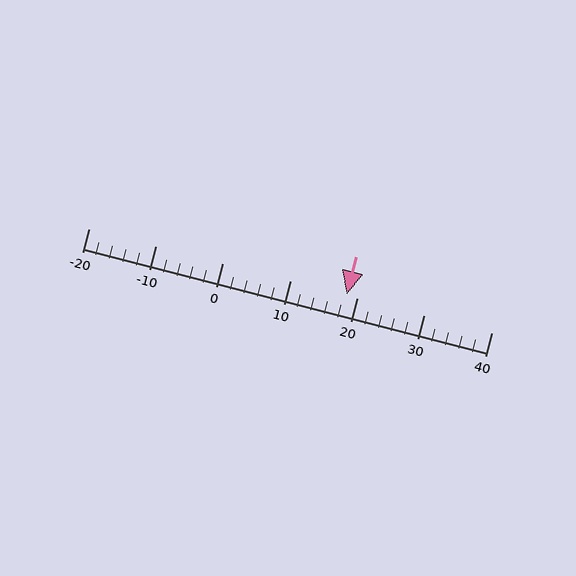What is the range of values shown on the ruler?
The ruler shows values from -20 to 40.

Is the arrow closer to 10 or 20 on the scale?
The arrow is closer to 20.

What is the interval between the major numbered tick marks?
The major tick marks are spaced 10 units apart.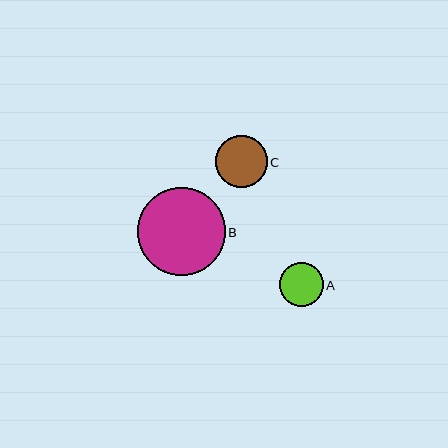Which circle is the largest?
Circle B is the largest with a size of approximately 88 pixels.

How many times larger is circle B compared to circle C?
Circle B is approximately 1.7 times the size of circle C.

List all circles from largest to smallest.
From largest to smallest: B, C, A.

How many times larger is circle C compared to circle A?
Circle C is approximately 1.2 times the size of circle A.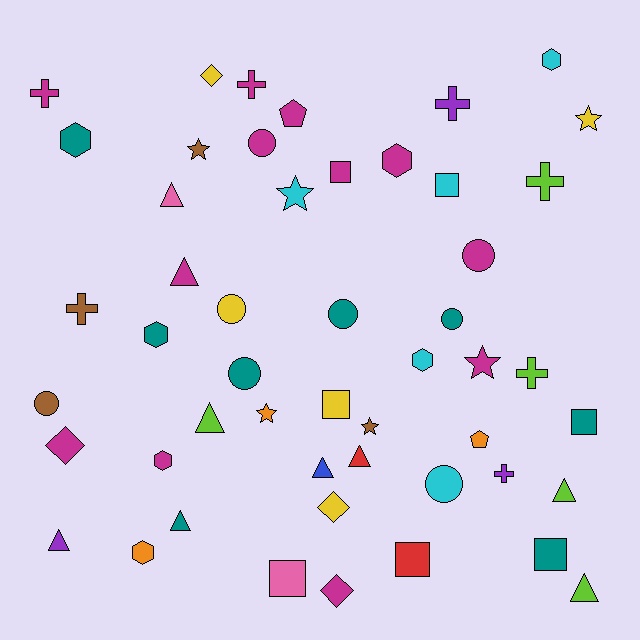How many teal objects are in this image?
There are 8 teal objects.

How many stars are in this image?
There are 6 stars.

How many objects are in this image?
There are 50 objects.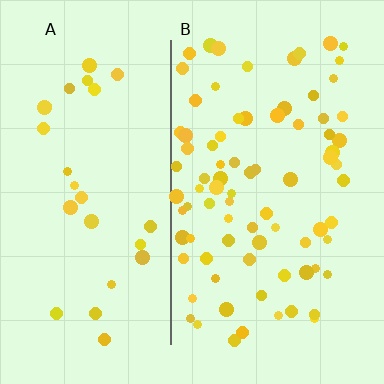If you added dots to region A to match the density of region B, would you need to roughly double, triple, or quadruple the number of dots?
Approximately triple.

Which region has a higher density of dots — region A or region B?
B (the right).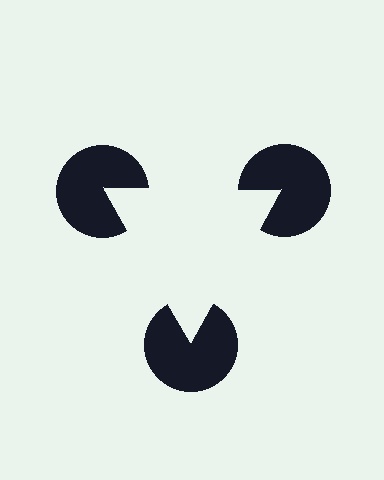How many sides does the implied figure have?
3 sides.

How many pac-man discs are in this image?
There are 3 — one at each vertex of the illusory triangle.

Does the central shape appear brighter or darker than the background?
It typically appears slightly brighter than the background, even though no actual brightness change is drawn.